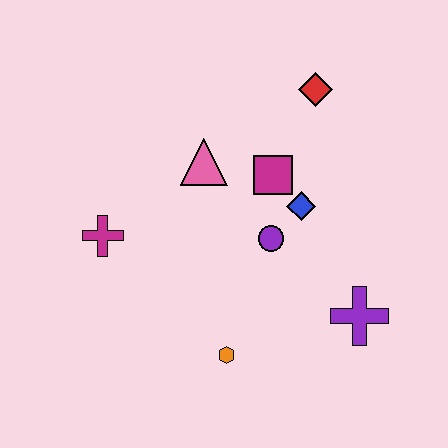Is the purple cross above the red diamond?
No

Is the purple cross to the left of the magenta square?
No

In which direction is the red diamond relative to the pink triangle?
The red diamond is to the right of the pink triangle.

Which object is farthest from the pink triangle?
The purple cross is farthest from the pink triangle.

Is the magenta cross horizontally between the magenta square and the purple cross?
No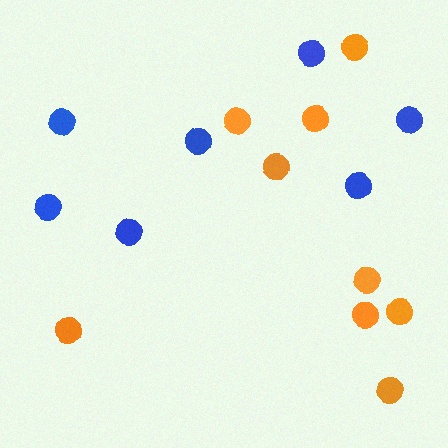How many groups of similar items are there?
There are 2 groups: one group of blue circles (7) and one group of orange circles (9).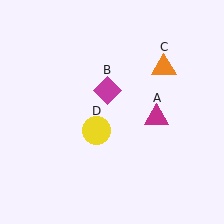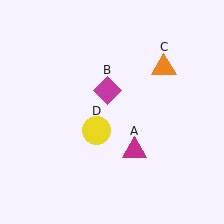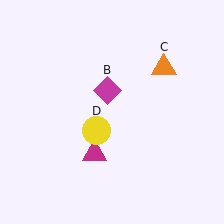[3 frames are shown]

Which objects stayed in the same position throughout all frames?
Magenta diamond (object B) and orange triangle (object C) and yellow circle (object D) remained stationary.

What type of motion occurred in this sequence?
The magenta triangle (object A) rotated clockwise around the center of the scene.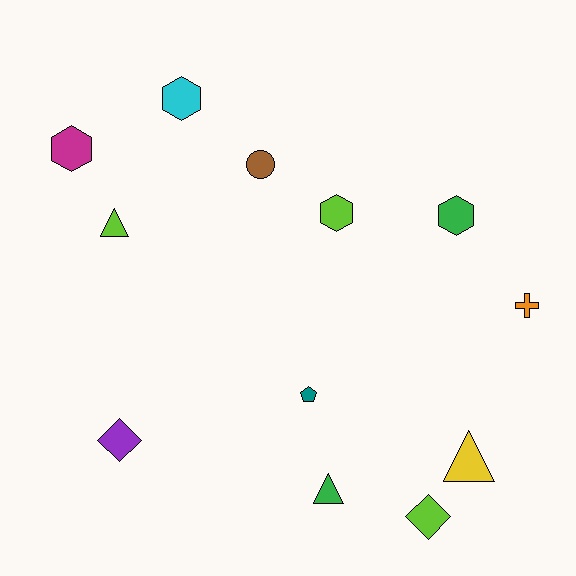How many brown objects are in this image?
There is 1 brown object.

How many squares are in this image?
There are no squares.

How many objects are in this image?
There are 12 objects.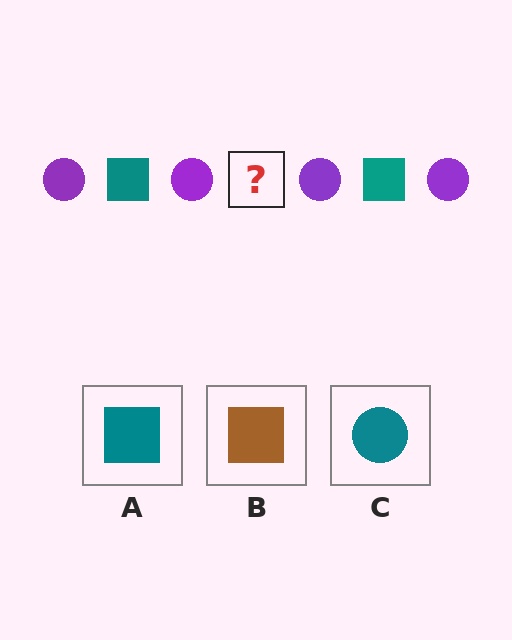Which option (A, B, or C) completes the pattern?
A.